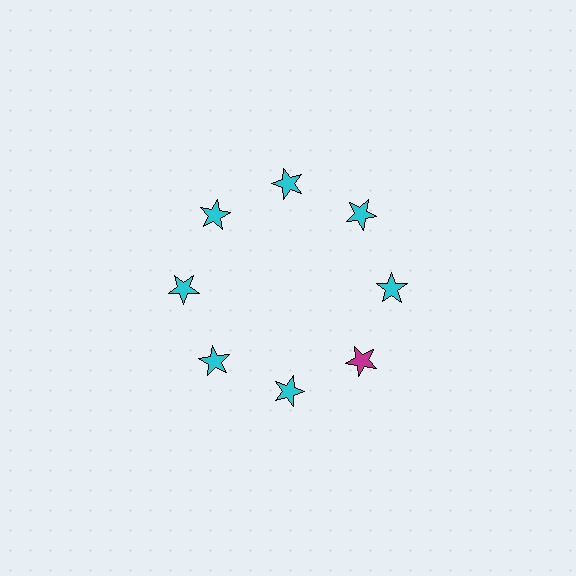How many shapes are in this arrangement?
There are 8 shapes arranged in a ring pattern.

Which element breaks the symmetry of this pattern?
The magenta star at roughly the 4 o'clock position breaks the symmetry. All other shapes are cyan stars.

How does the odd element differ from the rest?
It has a different color: magenta instead of cyan.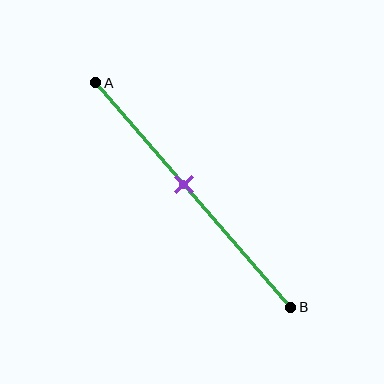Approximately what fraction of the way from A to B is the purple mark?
The purple mark is approximately 45% of the way from A to B.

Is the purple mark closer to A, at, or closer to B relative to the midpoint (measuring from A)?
The purple mark is closer to point A than the midpoint of segment AB.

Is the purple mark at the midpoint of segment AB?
No, the mark is at about 45% from A, not at the 50% midpoint.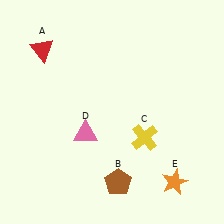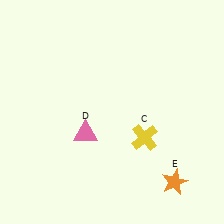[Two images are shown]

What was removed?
The red triangle (A), the brown pentagon (B) were removed in Image 2.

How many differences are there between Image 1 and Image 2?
There are 2 differences between the two images.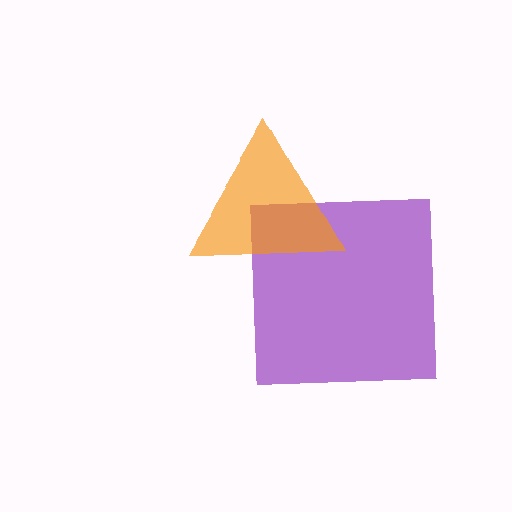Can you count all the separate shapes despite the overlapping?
Yes, there are 2 separate shapes.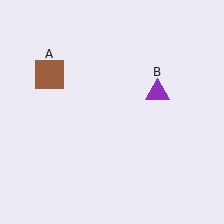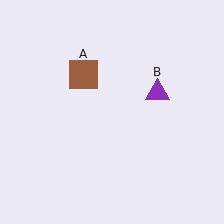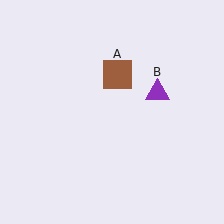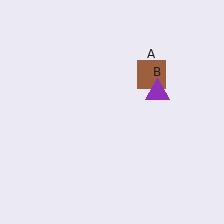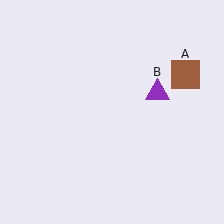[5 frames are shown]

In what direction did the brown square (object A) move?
The brown square (object A) moved right.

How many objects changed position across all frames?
1 object changed position: brown square (object A).